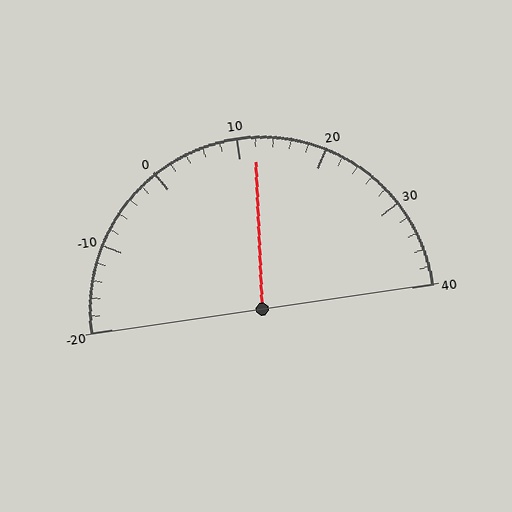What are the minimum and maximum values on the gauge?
The gauge ranges from -20 to 40.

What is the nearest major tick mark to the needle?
The nearest major tick mark is 10.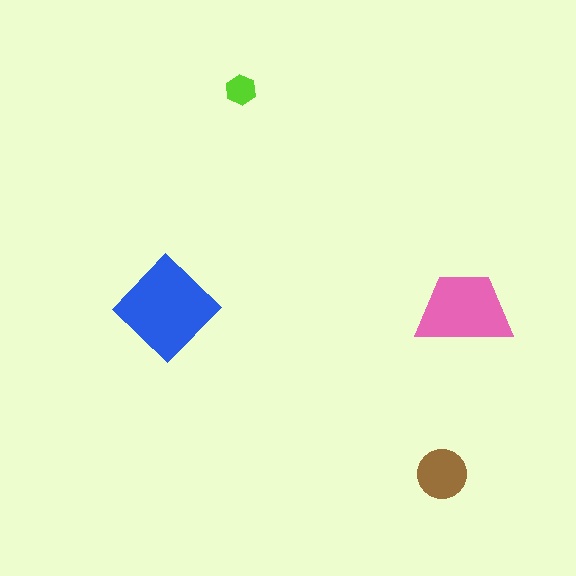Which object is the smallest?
The lime hexagon.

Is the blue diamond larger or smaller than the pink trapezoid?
Larger.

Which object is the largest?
The blue diamond.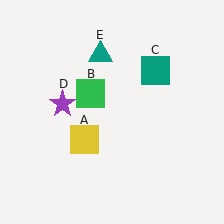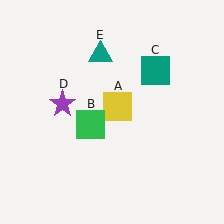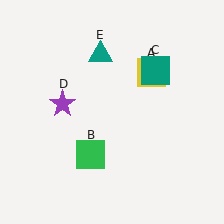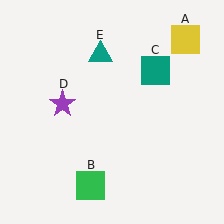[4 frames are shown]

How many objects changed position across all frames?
2 objects changed position: yellow square (object A), green square (object B).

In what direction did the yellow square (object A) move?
The yellow square (object A) moved up and to the right.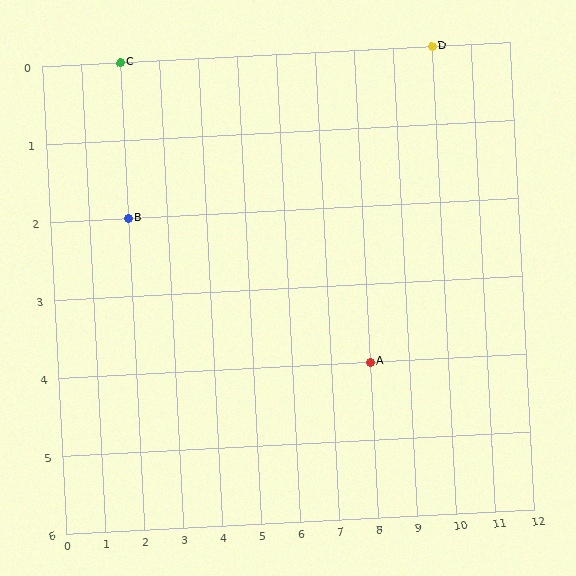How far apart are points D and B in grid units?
Points D and B are 8 columns and 2 rows apart (about 8.2 grid units diagonally).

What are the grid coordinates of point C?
Point C is at grid coordinates (2, 0).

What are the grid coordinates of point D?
Point D is at grid coordinates (10, 0).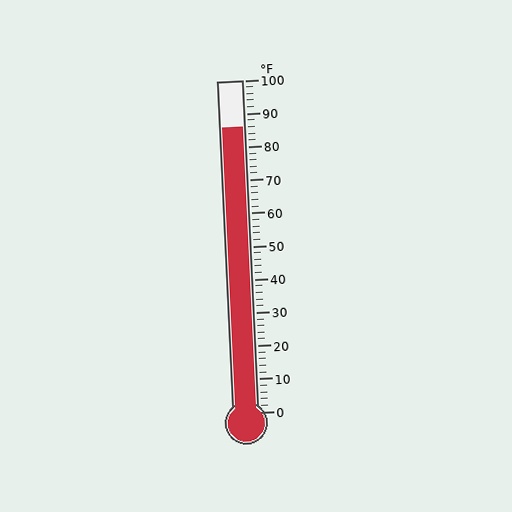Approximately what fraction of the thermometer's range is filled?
The thermometer is filled to approximately 85% of its range.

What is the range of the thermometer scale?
The thermometer scale ranges from 0°F to 100°F.